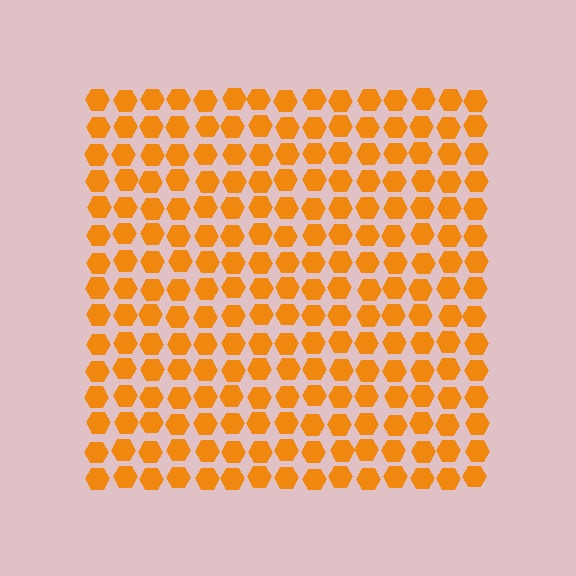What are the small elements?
The small elements are hexagons.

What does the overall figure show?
The overall figure shows a square.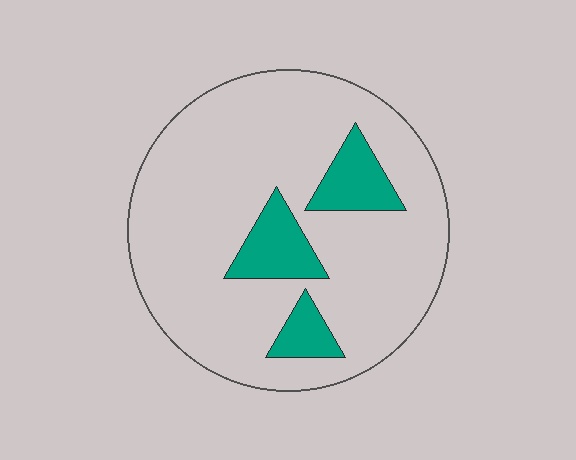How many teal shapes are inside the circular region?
3.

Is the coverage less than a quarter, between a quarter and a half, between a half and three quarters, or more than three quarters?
Less than a quarter.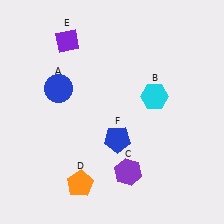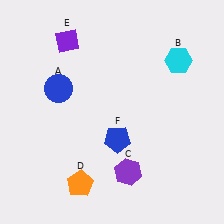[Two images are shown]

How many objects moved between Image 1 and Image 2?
1 object moved between the two images.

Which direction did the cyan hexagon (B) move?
The cyan hexagon (B) moved up.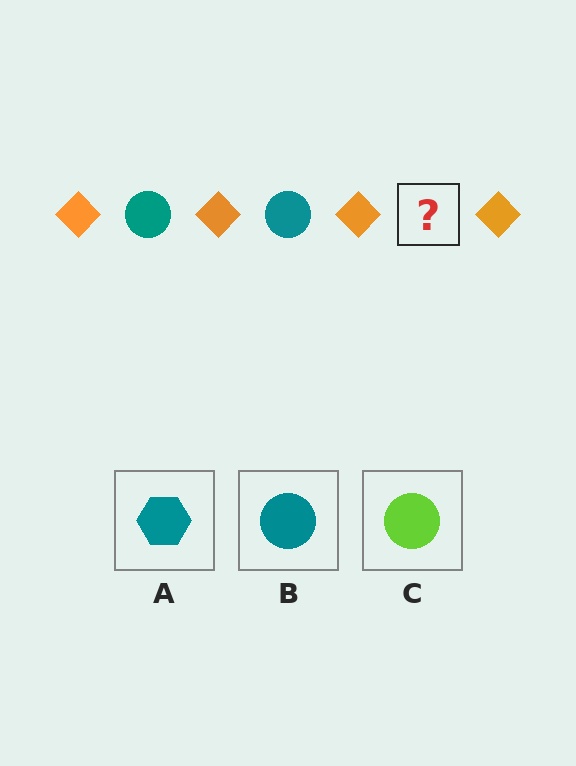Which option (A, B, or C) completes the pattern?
B.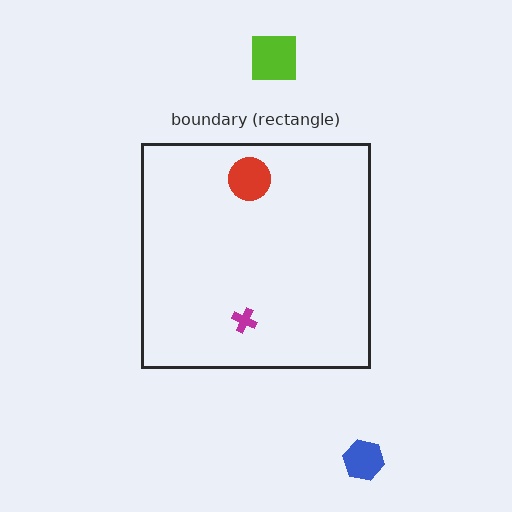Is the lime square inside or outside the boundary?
Outside.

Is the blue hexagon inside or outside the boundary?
Outside.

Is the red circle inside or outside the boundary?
Inside.